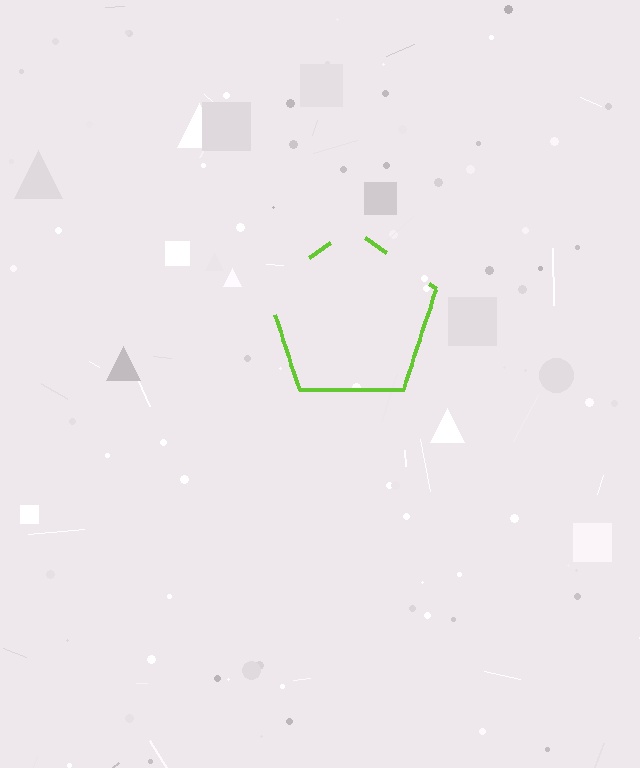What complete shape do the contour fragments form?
The contour fragments form a pentagon.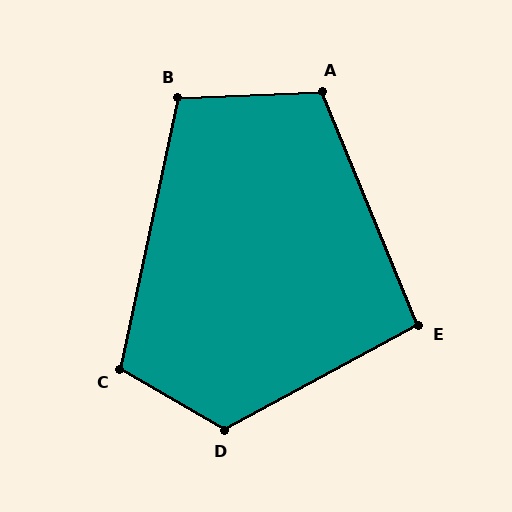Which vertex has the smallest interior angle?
E, at approximately 96 degrees.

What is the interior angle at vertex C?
Approximately 108 degrees (obtuse).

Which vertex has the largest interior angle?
D, at approximately 122 degrees.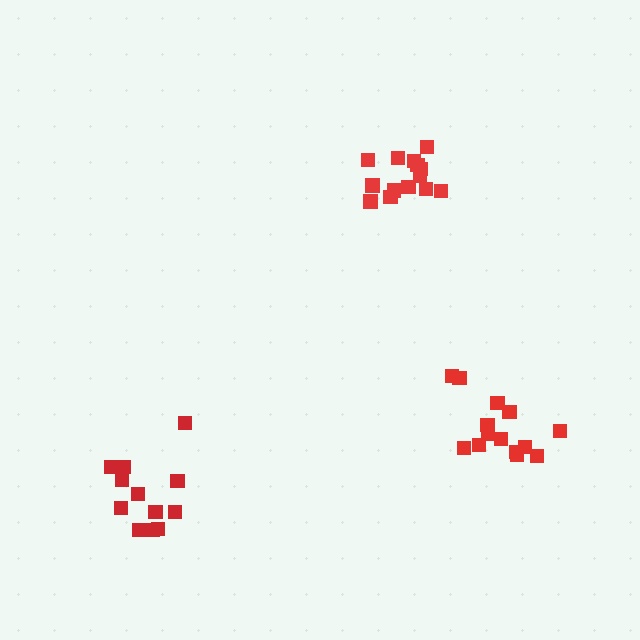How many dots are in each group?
Group 1: 14 dots, Group 2: 14 dots, Group 3: 12 dots (40 total).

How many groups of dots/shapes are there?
There are 3 groups.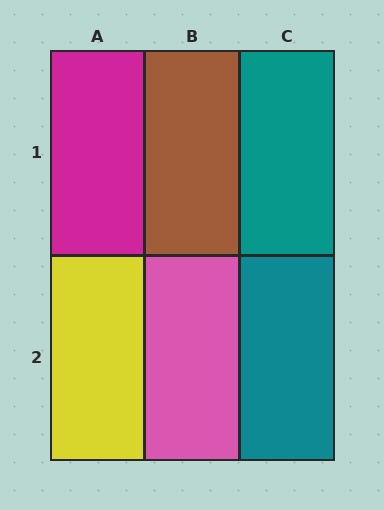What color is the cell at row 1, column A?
Magenta.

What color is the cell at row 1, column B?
Brown.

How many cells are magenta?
1 cell is magenta.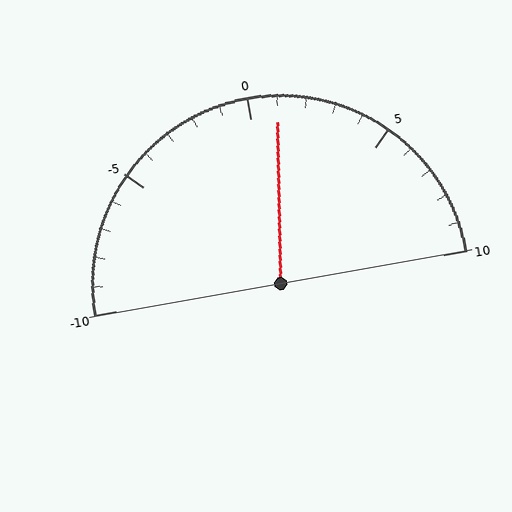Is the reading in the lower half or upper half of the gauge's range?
The reading is in the upper half of the range (-10 to 10).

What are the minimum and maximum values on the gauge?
The gauge ranges from -10 to 10.